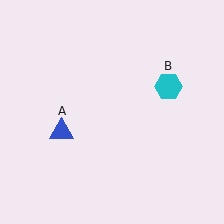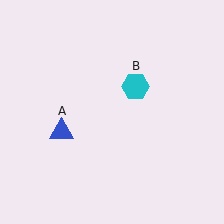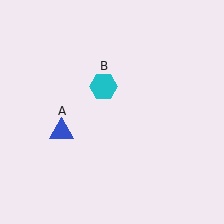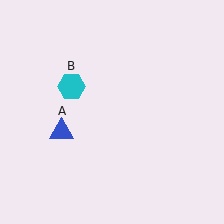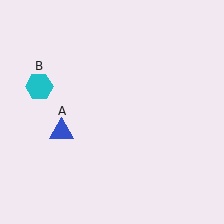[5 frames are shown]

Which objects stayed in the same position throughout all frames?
Blue triangle (object A) remained stationary.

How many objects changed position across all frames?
1 object changed position: cyan hexagon (object B).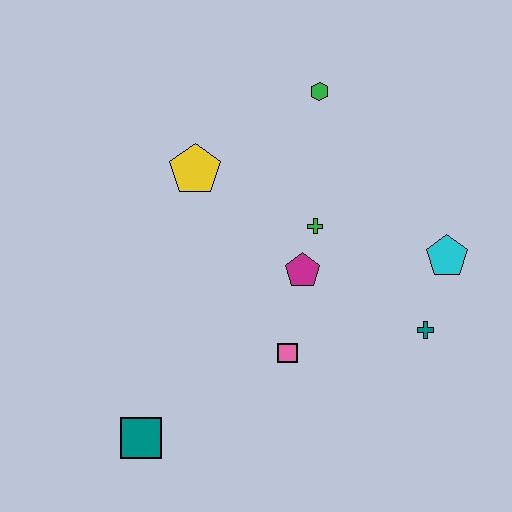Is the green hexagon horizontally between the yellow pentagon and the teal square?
No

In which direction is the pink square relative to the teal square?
The pink square is to the right of the teal square.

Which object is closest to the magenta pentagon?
The green cross is closest to the magenta pentagon.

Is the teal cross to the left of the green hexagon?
No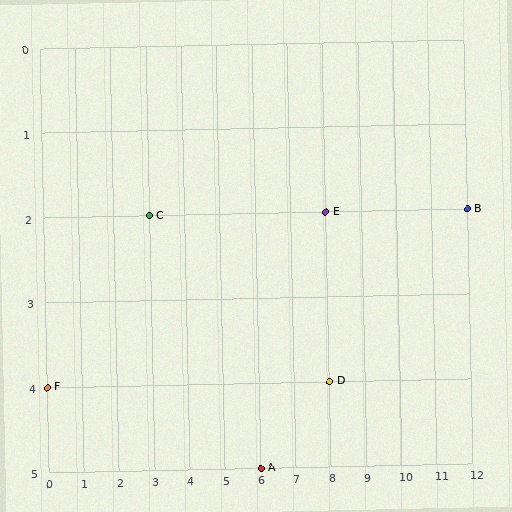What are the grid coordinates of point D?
Point D is at grid coordinates (8, 4).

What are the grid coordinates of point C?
Point C is at grid coordinates (3, 2).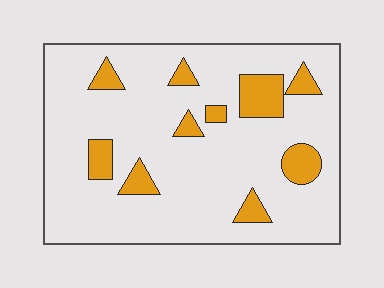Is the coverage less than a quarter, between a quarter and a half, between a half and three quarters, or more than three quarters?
Less than a quarter.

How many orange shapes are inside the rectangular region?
10.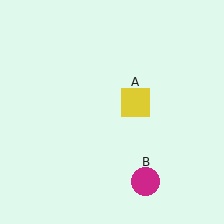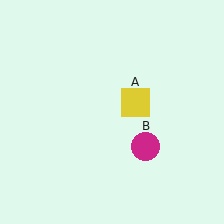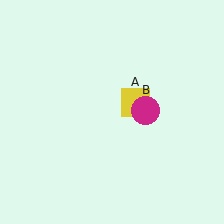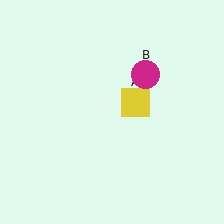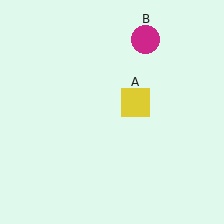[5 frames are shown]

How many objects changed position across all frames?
1 object changed position: magenta circle (object B).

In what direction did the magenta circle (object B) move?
The magenta circle (object B) moved up.